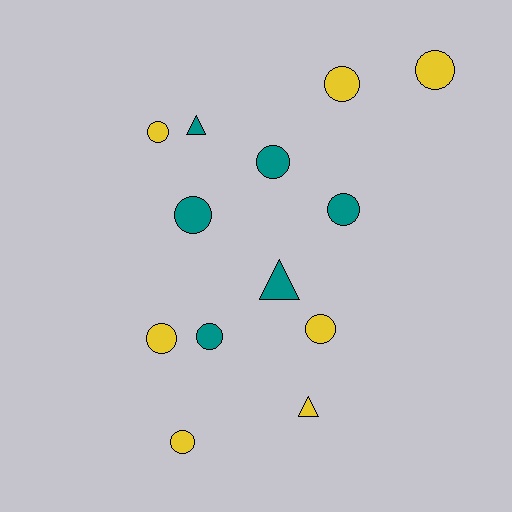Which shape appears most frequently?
Circle, with 10 objects.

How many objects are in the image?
There are 13 objects.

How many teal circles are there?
There are 4 teal circles.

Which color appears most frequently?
Yellow, with 7 objects.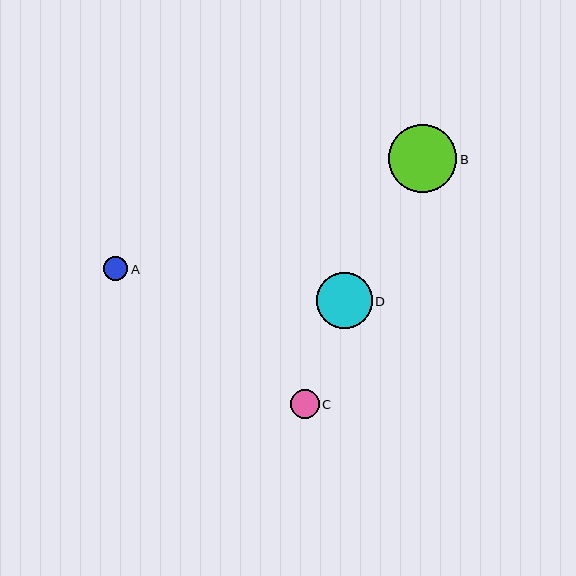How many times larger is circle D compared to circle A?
Circle D is approximately 2.3 times the size of circle A.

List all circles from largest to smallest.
From largest to smallest: B, D, C, A.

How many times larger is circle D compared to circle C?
Circle D is approximately 1.9 times the size of circle C.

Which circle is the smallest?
Circle A is the smallest with a size of approximately 24 pixels.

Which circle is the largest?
Circle B is the largest with a size of approximately 68 pixels.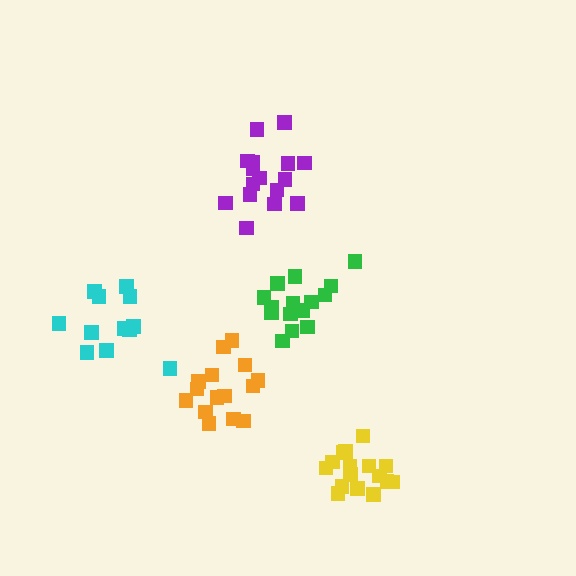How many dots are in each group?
Group 1: 16 dots, Group 2: 15 dots, Group 3: 12 dots, Group 4: 16 dots, Group 5: 15 dots (74 total).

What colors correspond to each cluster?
The clusters are colored: yellow, orange, cyan, purple, green.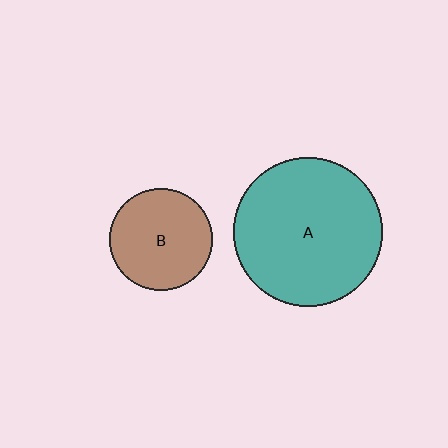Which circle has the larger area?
Circle A (teal).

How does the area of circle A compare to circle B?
Approximately 2.1 times.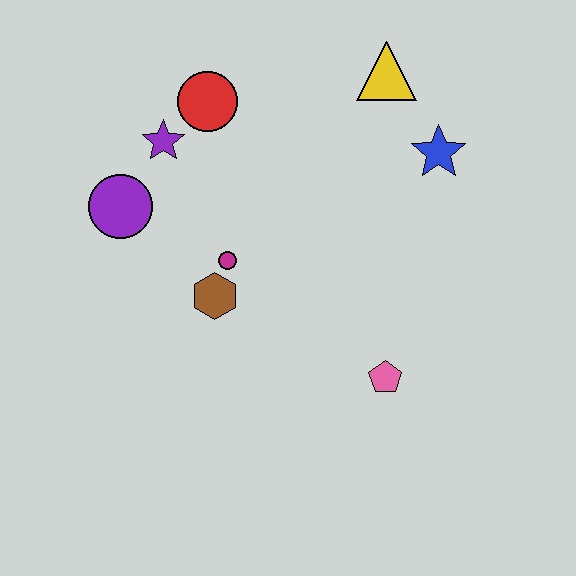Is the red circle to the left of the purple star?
No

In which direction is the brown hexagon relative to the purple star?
The brown hexagon is below the purple star.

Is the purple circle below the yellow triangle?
Yes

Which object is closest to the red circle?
The purple star is closest to the red circle.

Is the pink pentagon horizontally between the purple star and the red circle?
No